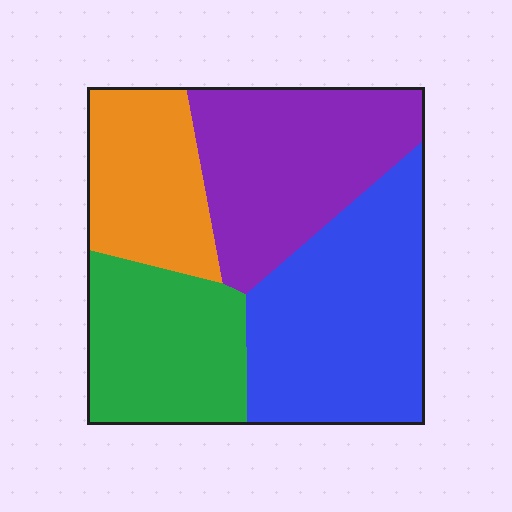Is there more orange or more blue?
Blue.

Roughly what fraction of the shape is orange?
Orange takes up about one sixth (1/6) of the shape.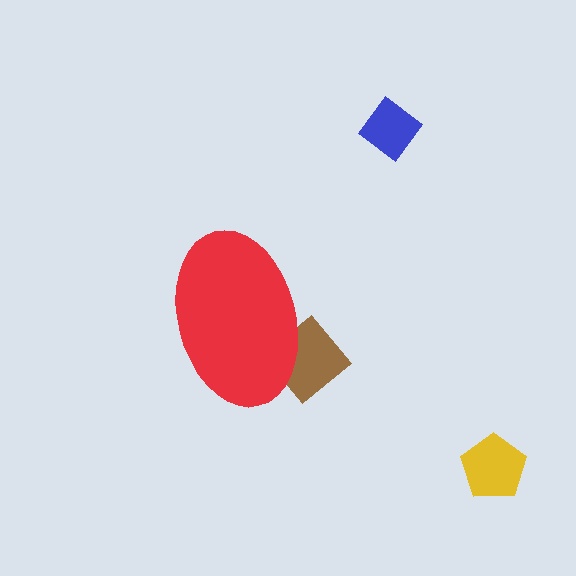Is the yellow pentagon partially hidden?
No, the yellow pentagon is fully visible.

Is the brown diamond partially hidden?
Yes, the brown diamond is partially hidden behind the red ellipse.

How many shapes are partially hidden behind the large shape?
1 shape is partially hidden.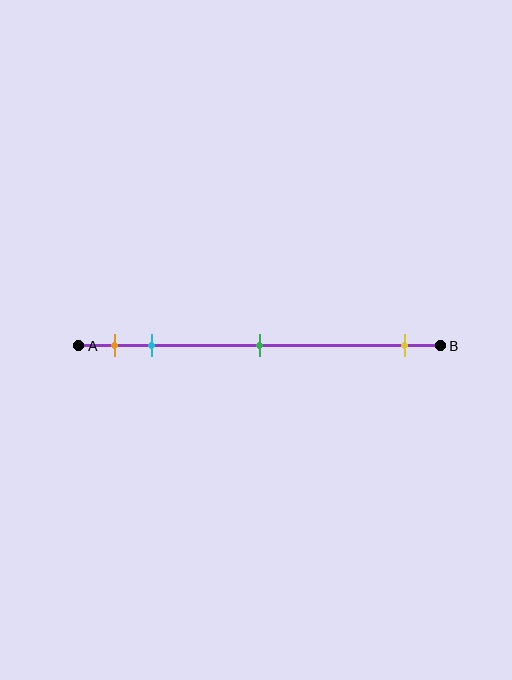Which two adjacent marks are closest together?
The orange and cyan marks are the closest adjacent pair.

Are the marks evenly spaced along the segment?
No, the marks are not evenly spaced.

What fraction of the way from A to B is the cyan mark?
The cyan mark is approximately 20% (0.2) of the way from A to B.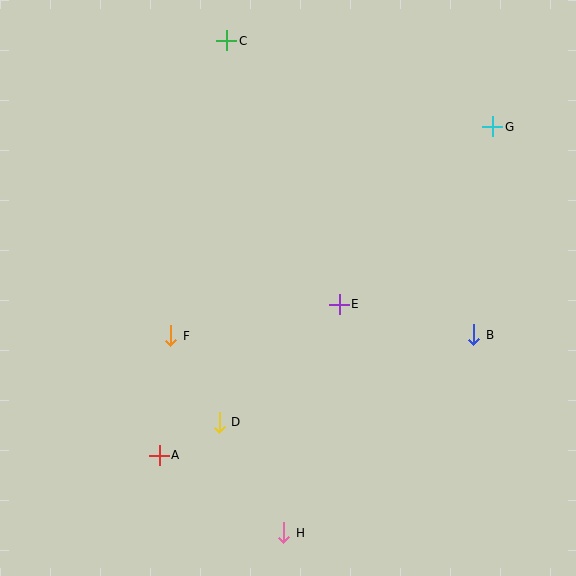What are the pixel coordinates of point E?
Point E is at (339, 304).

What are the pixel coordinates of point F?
Point F is at (171, 336).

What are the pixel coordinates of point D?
Point D is at (219, 422).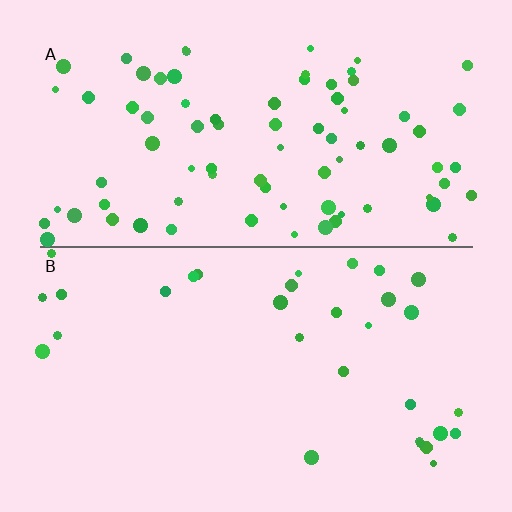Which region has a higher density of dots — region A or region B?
A (the top).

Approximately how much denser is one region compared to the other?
Approximately 2.6× — region A over region B.